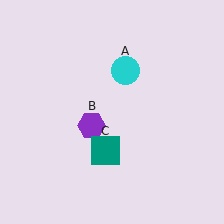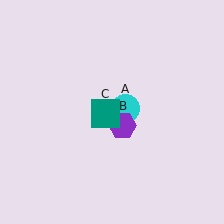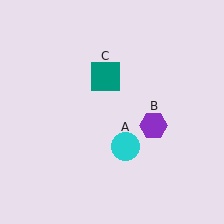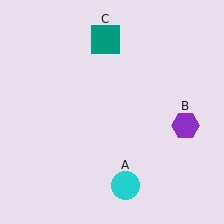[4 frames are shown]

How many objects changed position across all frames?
3 objects changed position: cyan circle (object A), purple hexagon (object B), teal square (object C).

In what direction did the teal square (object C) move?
The teal square (object C) moved up.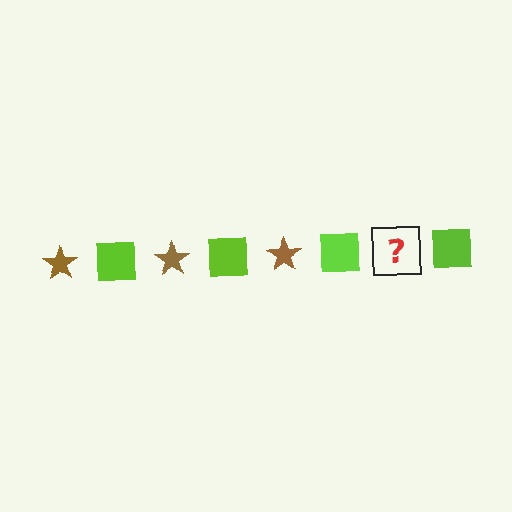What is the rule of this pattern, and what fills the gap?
The rule is that the pattern alternates between brown star and lime square. The gap should be filled with a brown star.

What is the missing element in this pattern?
The missing element is a brown star.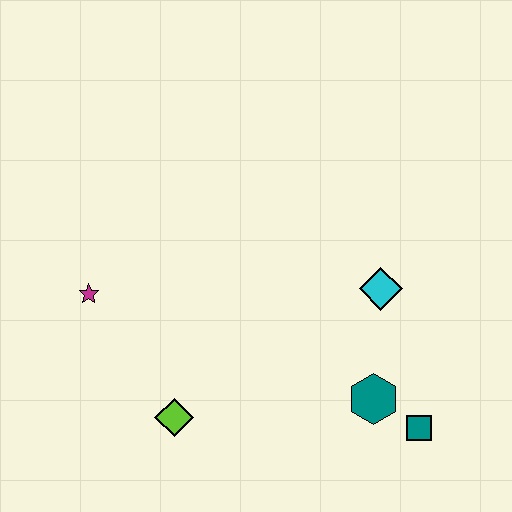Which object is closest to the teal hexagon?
The teal square is closest to the teal hexagon.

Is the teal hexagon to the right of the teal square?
No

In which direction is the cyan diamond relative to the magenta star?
The cyan diamond is to the right of the magenta star.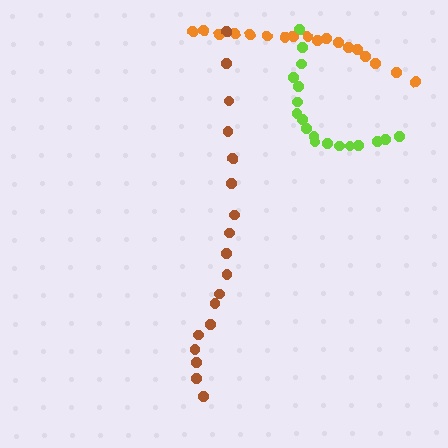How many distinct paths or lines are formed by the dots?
There are 3 distinct paths.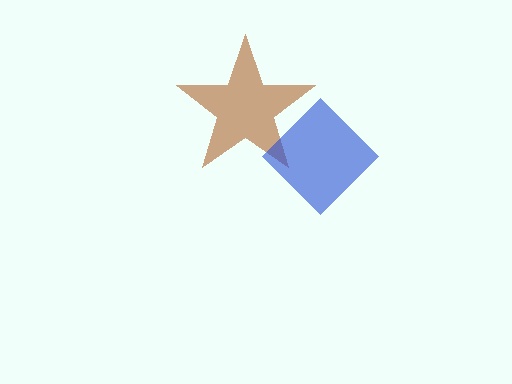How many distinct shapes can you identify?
There are 2 distinct shapes: a brown star, a blue diamond.